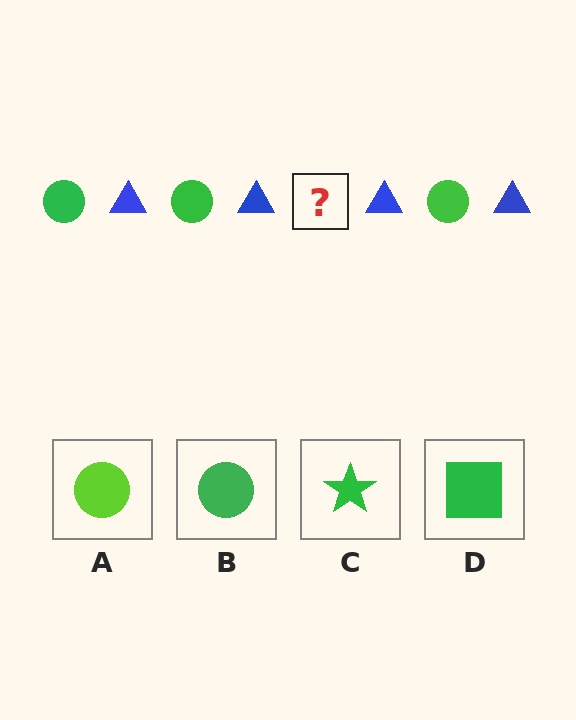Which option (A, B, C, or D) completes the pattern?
B.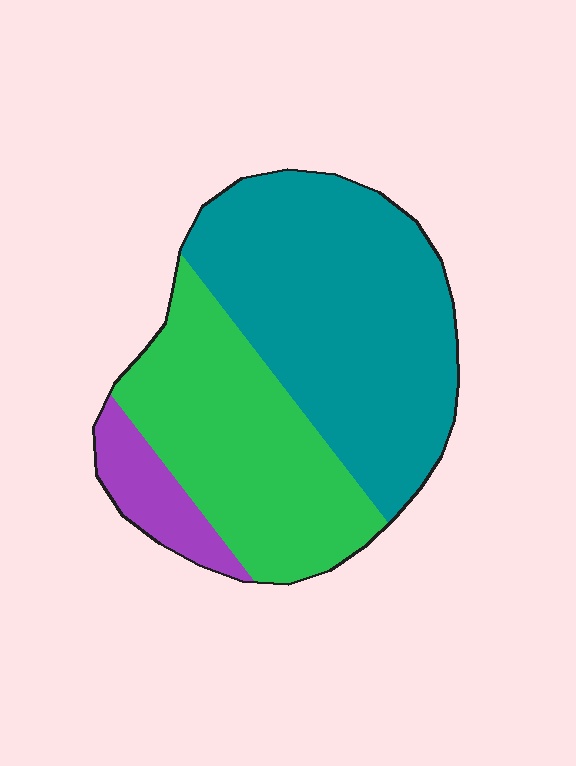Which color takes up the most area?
Teal, at roughly 55%.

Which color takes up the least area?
Purple, at roughly 10%.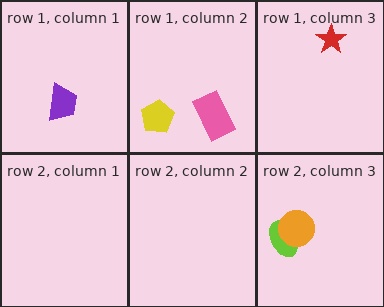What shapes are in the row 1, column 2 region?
The pink rectangle, the yellow pentagon.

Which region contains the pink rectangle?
The row 1, column 2 region.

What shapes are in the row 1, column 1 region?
The purple trapezoid.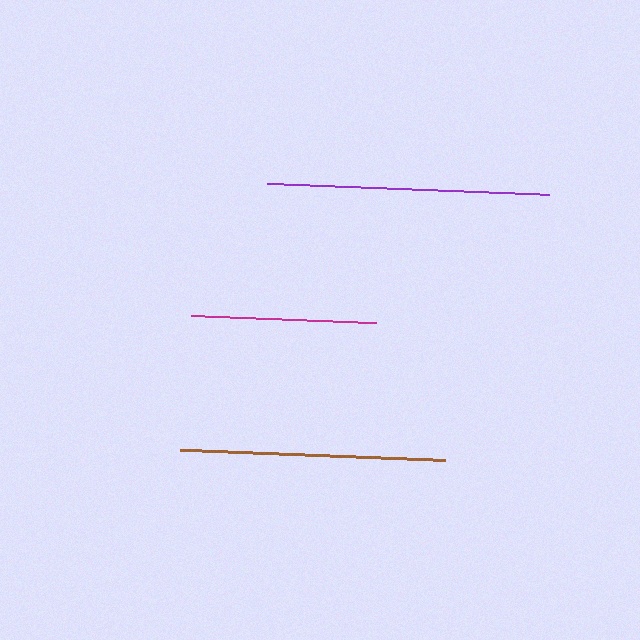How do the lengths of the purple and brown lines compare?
The purple and brown lines are approximately the same length.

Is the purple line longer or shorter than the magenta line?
The purple line is longer than the magenta line.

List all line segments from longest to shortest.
From longest to shortest: purple, brown, magenta.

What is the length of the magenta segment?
The magenta segment is approximately 184 pixels long.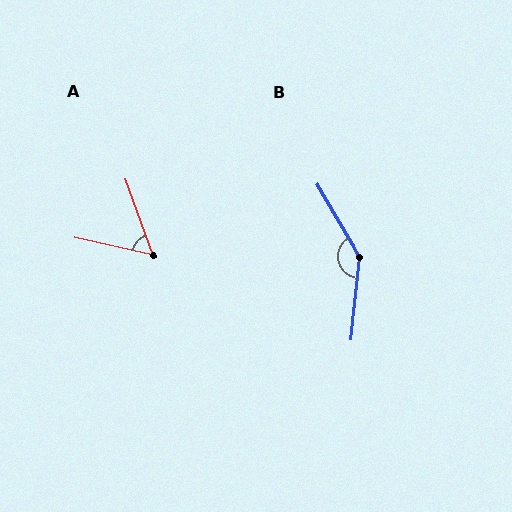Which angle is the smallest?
A, at approximately 57 degrees.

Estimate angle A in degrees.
Approximately 57 degrees.